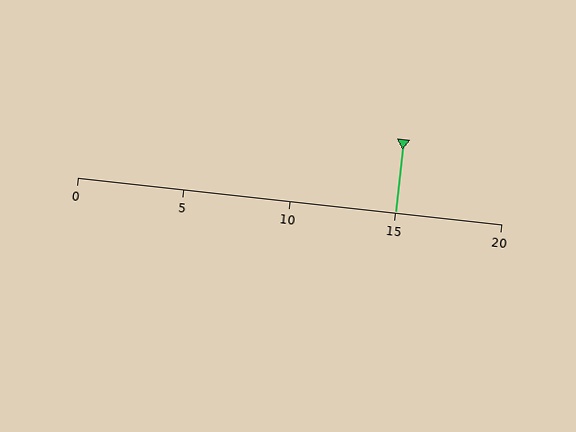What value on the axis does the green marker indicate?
The marker indicates approximately 15.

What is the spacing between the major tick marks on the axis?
The major ticks are spaced 5 apart.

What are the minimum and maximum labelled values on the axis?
The axis runs from 0 to 20.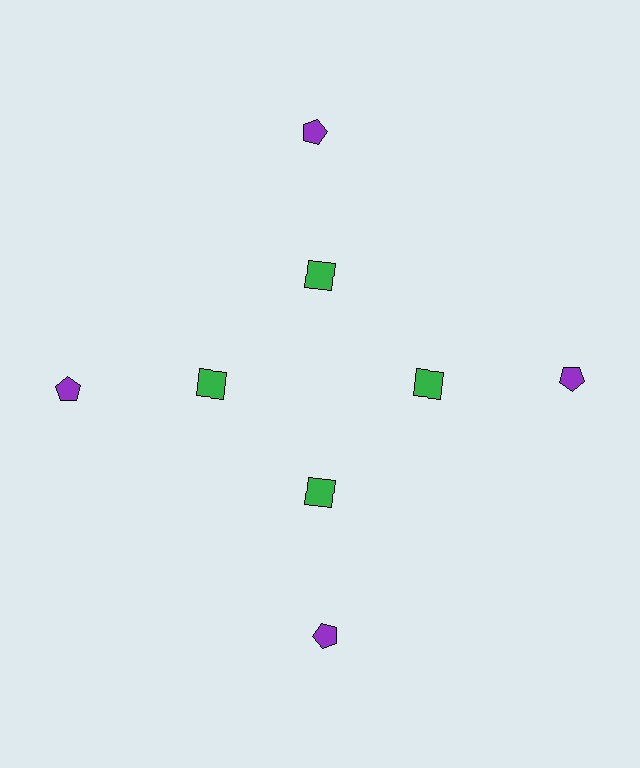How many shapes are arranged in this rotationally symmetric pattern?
There are 8 shapes, arranged in 4 groups of 2.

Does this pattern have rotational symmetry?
Yes, this pattern has 4-fold rotational symmetry. It looks the same after rotating 90 degrees around the center.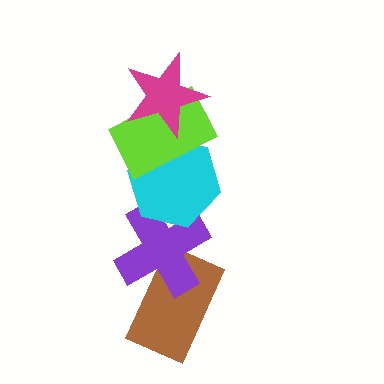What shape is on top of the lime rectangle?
The magenta star is on top of the lime rectangle.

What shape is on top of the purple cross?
The cyan hexagon is on top of the purple cross.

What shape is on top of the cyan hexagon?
The lime rectangle is on top of the cyan hexagon.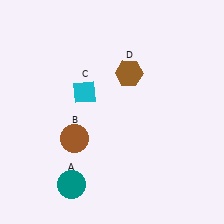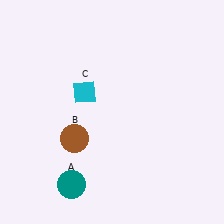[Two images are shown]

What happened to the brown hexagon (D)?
The brown hexagon (D) was removed in Image 2. It was in the top-right area of Image 1.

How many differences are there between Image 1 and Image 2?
There is 1 difference between the two images.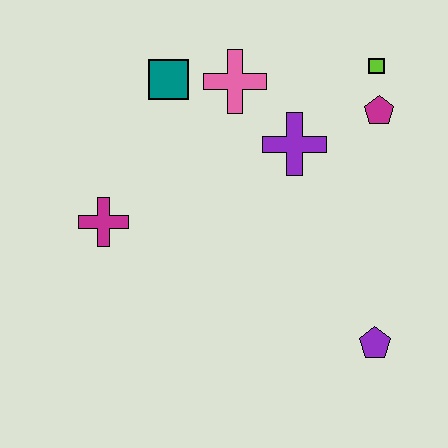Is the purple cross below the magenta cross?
No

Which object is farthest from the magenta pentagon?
The magenta cross is farthest from the magenta pentagon.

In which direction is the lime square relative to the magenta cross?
The lime square is to the right of the magenta cross.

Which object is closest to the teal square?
The pink cross is closest to the teal square.